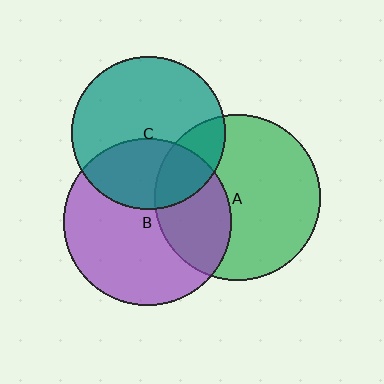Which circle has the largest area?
Circle B (purple).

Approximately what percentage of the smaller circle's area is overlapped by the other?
Approximately 20%.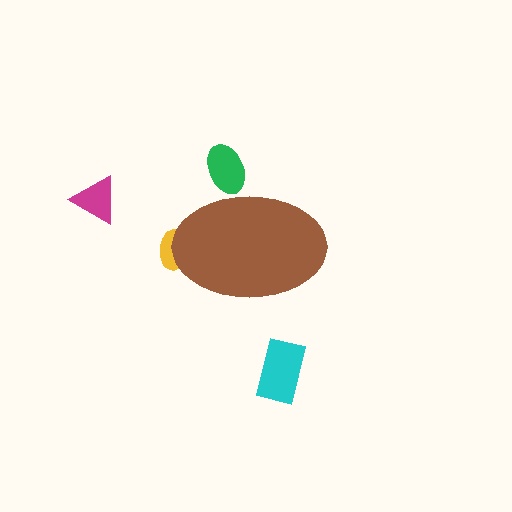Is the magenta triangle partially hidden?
No, the magenta triangle is fully visible.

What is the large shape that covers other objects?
A brown ellipse.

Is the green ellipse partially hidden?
Yes, the green ellipse is partially hidden behind the brown ellipse.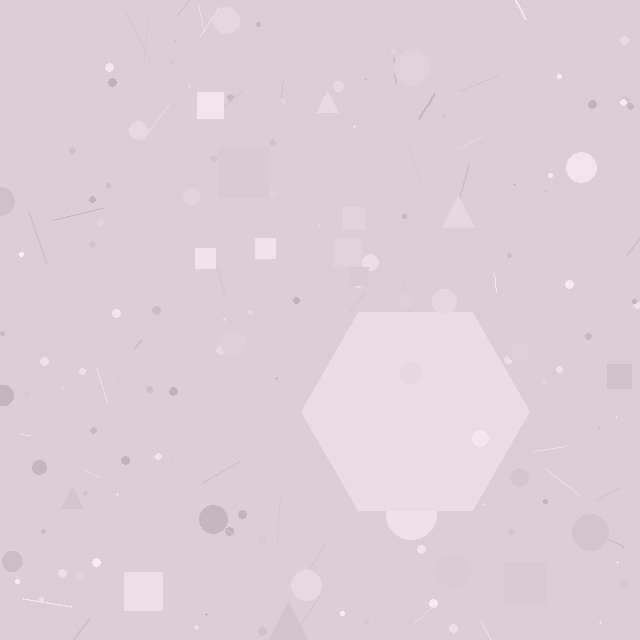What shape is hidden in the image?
A hexagon is hidden in the image.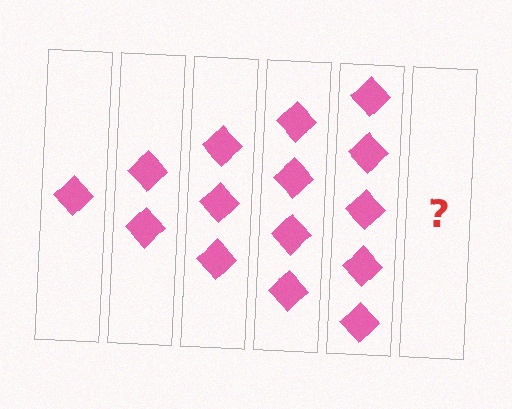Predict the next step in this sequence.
The next step is 6 diamonds.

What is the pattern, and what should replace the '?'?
The pattern is that each step adds one more diamond. The '?' should be 6 diamonds.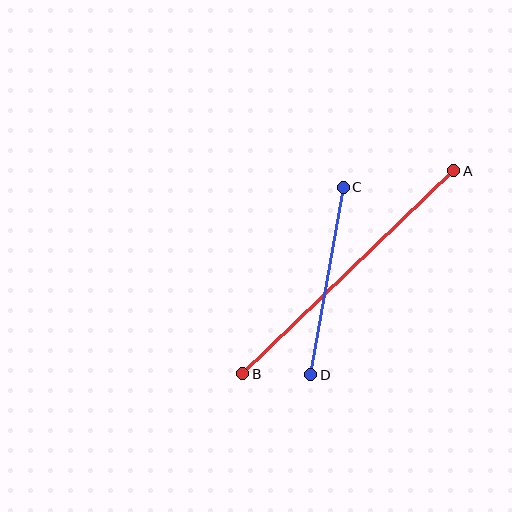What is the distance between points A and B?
The distance is approximately 293 pixels.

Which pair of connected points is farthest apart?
Points A and B are farthest apart.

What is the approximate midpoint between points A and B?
The midpoint is at approximately (348, 272) pixels.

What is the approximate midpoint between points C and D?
The midpoint is at approximately (327, 281) pixels.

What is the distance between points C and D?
The distance is approximately 190 pixels.